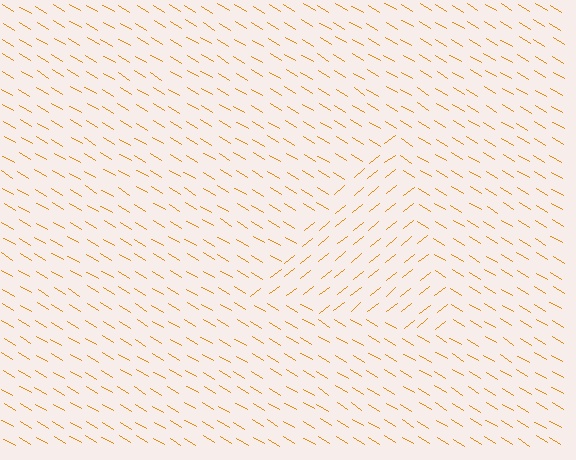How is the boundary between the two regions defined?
The boundary is defined purely by a change in line orientation (approximately 70 degrees difference). All lines are the same color and thickness.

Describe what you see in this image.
The image is filled with small orange line segments. A triangle region in the image has lines oriented differently from the surrounding lines, creating a visible texture boundary.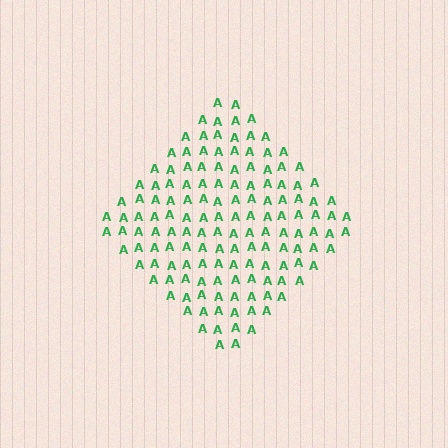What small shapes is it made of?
It is made of small letter A's.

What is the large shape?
The large shape is a diamond.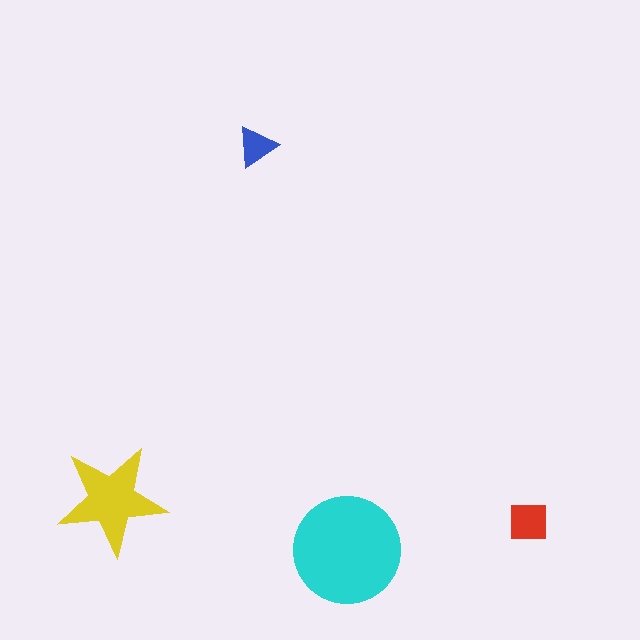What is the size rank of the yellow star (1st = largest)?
2nd.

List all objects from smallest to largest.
The blue triangle, the red square, the yellow star, the cyan circle.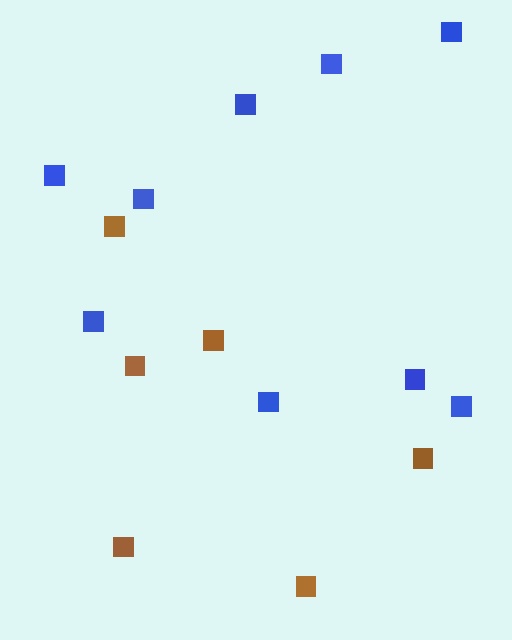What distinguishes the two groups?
There are 2 groups: one group of blue squares (9) and one group of brown squares (6).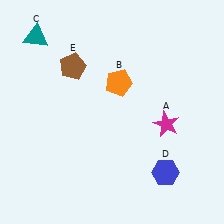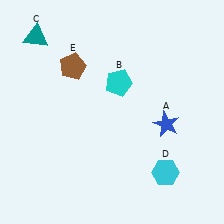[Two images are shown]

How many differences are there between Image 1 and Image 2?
There are 3 differences between the two images.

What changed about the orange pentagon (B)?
In Image 1, B is orange. In Image 2, it changed to cyan.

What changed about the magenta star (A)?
In Image 1, A is magenta. In Image 2, it changed to blue.